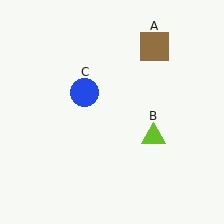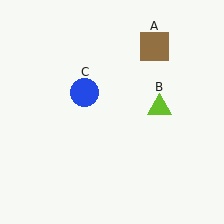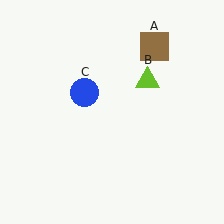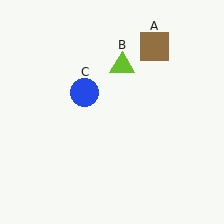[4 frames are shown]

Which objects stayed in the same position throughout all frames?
Brown square (object A) and blue circle (object C) remained stationary.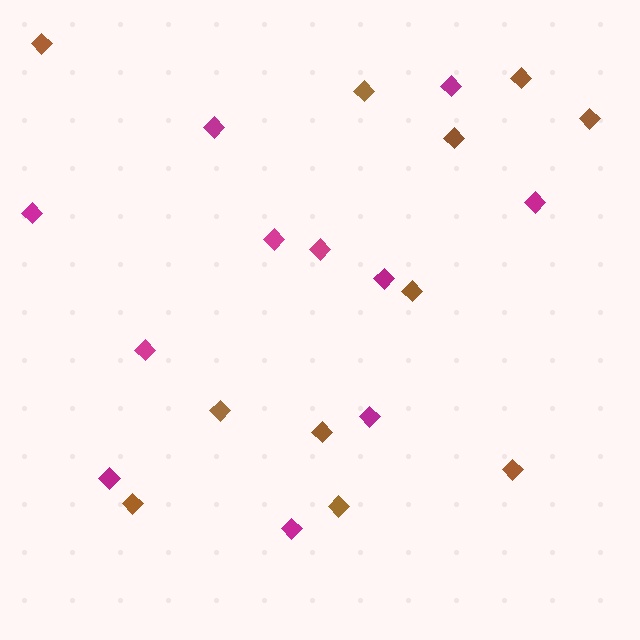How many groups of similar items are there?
There are 2 groups: one group of magenta diamonds (11) and one group of brown diamonds (11).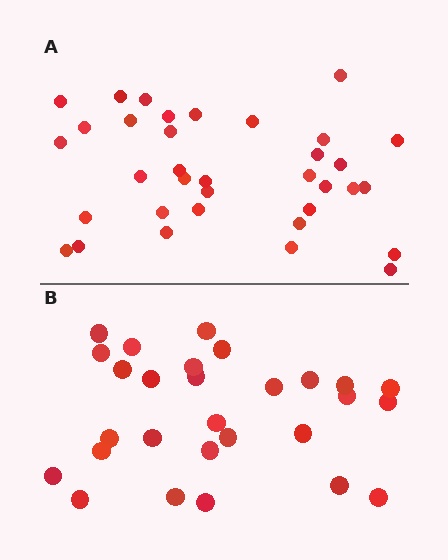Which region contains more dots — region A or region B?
Region A (the top region) has more dots.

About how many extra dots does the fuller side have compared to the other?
Region A has roughly 8 or so more dots than region B.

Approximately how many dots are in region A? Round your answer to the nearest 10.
About 40 dots. (The exact count is 35, which rounds to 40.)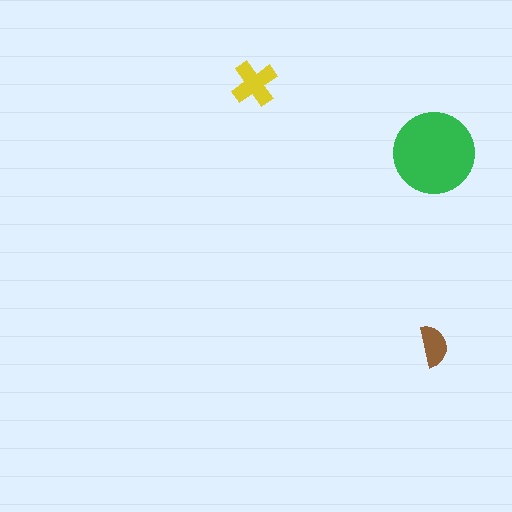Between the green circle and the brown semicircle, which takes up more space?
The green circle.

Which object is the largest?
The green circle.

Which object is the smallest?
The brown semicircle.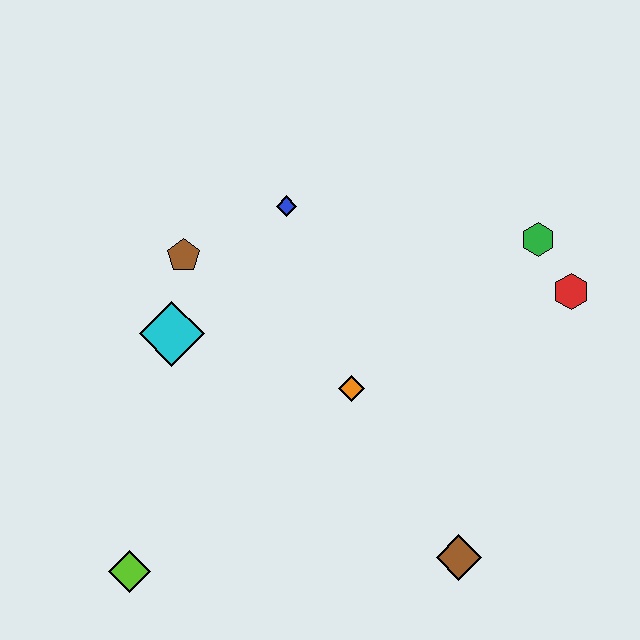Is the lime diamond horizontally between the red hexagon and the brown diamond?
No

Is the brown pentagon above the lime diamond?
Yes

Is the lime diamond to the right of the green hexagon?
No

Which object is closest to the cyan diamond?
The brown pentagon is closest to the cyan diamond.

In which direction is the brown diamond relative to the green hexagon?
The brown diamond is below the green hexagon.